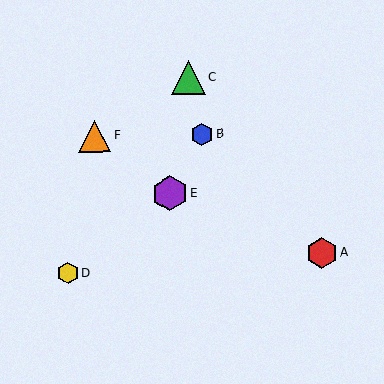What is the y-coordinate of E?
Object E is at y≈193.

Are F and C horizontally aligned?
No, F is at y≈136 and C is at y≈77.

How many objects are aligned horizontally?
2 objects (B, F) are aligned horizontally.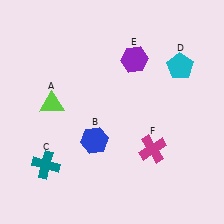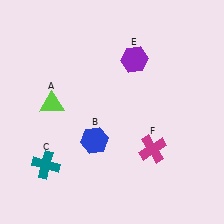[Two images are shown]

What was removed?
The cyan pentagon (D) was removed in Image 2.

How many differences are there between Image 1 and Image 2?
There is 1 difference between the two images.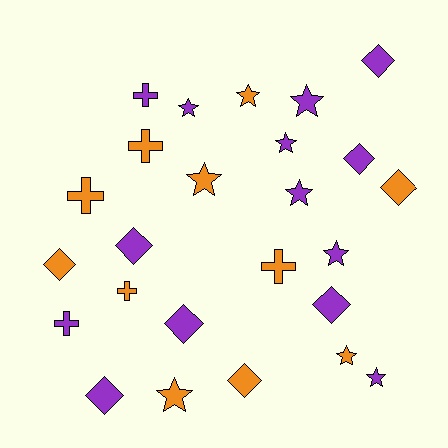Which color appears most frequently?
Purple, with 14 objects.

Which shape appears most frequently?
Star, with 10 objects.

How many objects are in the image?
There are 25 objects.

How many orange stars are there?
There are 4 orange stars.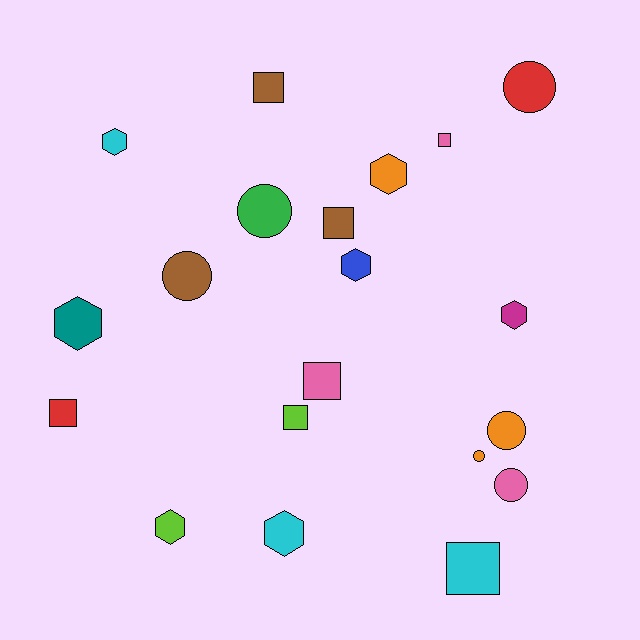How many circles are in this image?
There are 6 circles.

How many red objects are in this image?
There are 2 red objects.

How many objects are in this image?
There are 20 objects.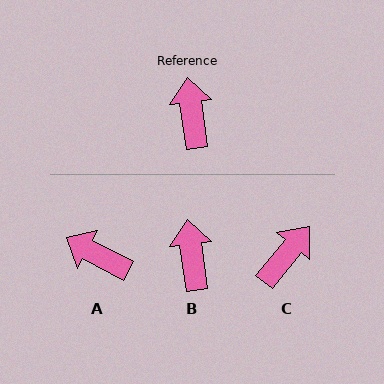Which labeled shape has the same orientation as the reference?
B.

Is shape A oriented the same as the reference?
No, it is off by about 54 degrees.